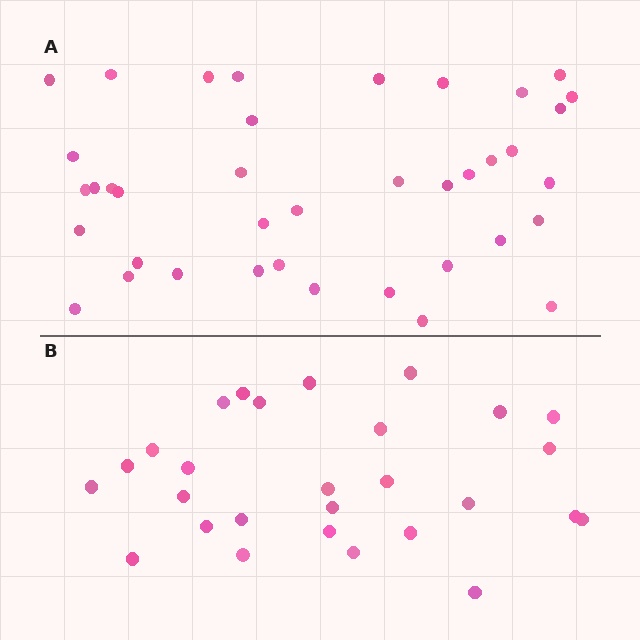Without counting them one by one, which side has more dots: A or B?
Region A (the top region) has more dots.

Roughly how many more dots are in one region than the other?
Region A has roughly 12 or so more dots than region B.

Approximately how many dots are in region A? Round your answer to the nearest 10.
About 40 dots. (The exact count is 39, which rounds to 40.)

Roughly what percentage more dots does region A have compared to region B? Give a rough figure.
About 40% more.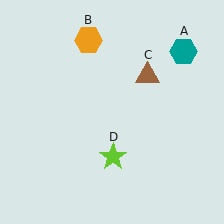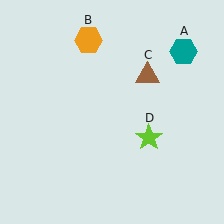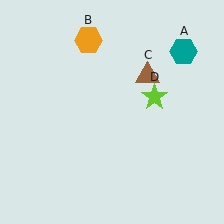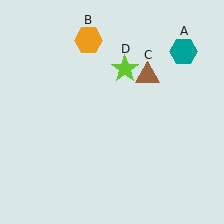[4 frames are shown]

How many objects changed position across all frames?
1 object changed position: lime star (object D).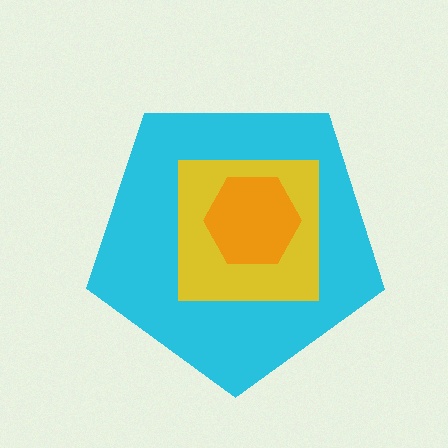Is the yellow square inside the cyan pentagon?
Yes.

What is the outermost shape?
The cyan pentagon.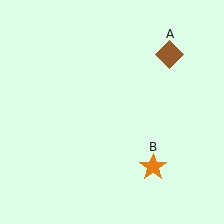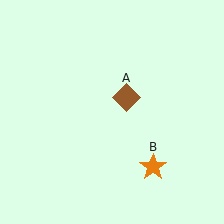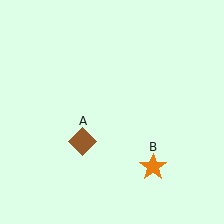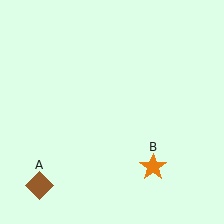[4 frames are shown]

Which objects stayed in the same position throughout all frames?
Orange star (object B) remained stationary.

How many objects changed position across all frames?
1 object changed position: brown diamond (object A).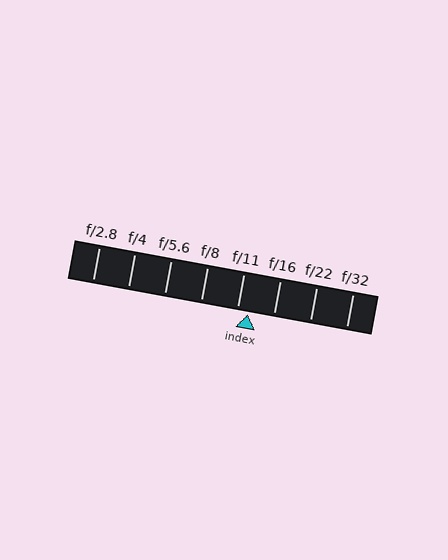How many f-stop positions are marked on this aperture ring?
There are 8 f-stop positions marked.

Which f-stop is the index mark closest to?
The index mark is closest to f/11.